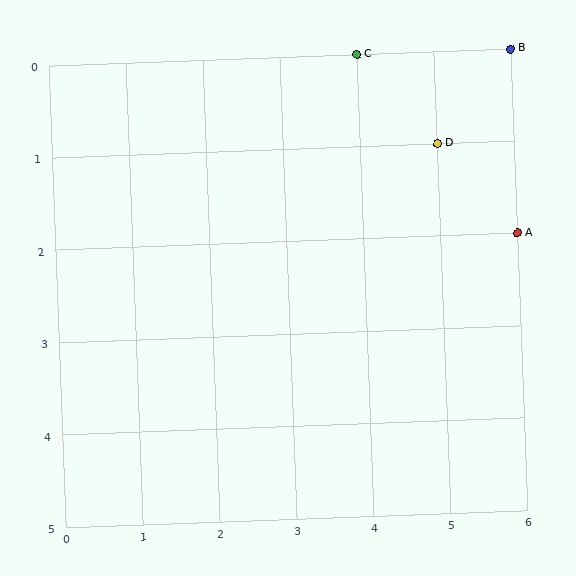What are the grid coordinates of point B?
Point B is at grid coordinates (6, 0).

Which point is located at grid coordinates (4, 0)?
Point C is at (4, 0).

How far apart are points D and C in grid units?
Points D and C are 1 column and 1 row apart (about 1.4 grid units diagonally).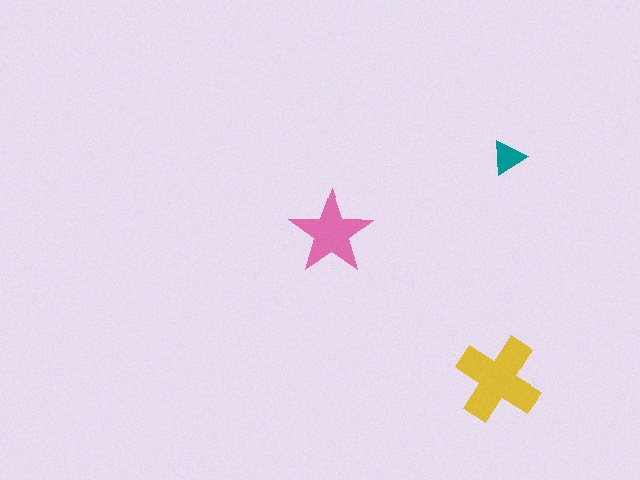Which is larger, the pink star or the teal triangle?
The pink star.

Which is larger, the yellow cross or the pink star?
The yellow cross.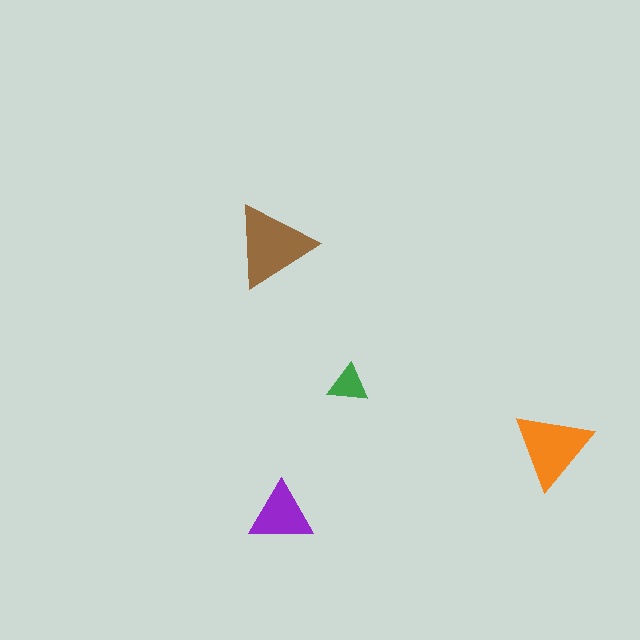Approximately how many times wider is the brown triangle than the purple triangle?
About 1.5 times wider.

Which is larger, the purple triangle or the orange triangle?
The orange one.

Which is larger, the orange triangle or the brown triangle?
The brown one.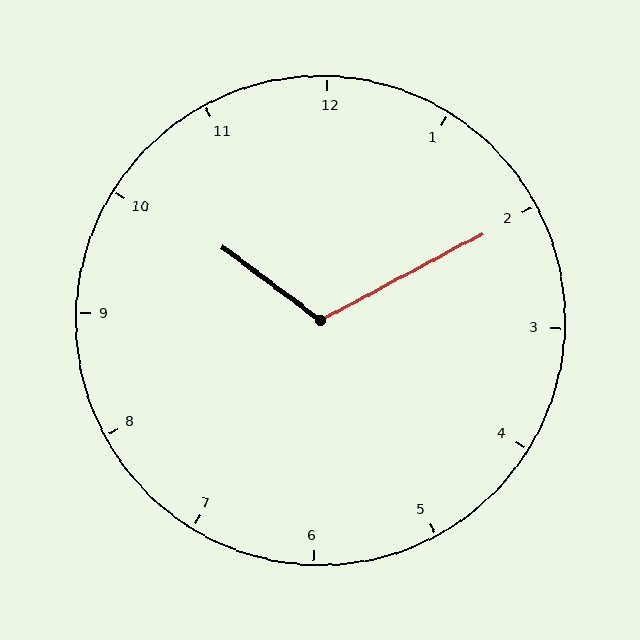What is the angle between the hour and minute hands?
Approximately 115 degrees.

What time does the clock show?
10:10.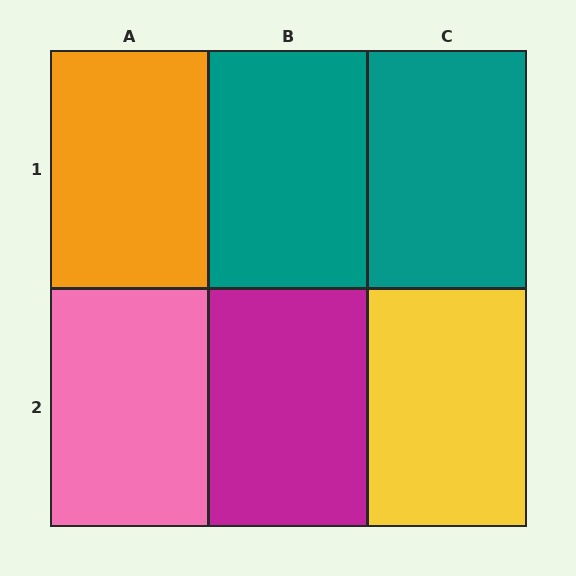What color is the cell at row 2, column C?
Yellow.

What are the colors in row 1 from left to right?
Orange, teal, teal.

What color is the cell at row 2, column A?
Pink.